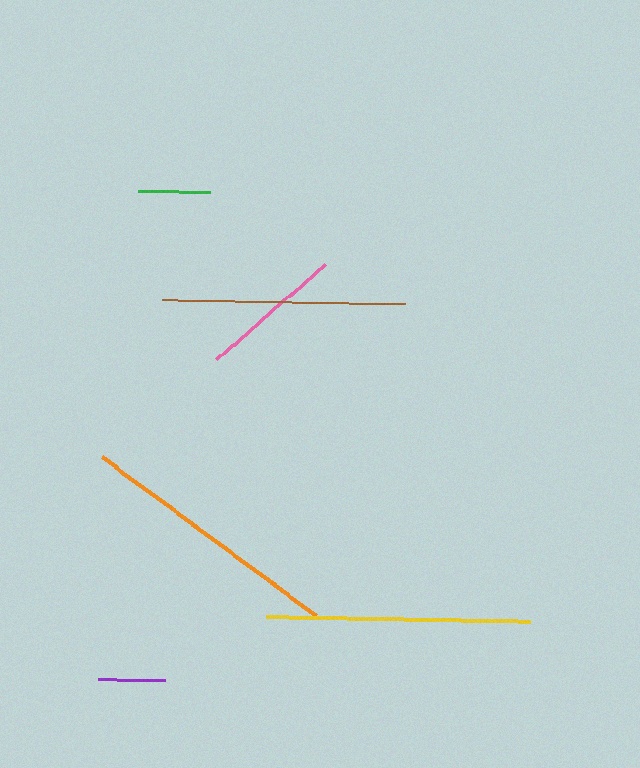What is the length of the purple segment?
The purple segment is approximately 68 pixels long.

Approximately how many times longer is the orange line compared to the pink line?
The orange line is approximately 1.8 times the length of the pink line.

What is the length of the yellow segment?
The yellow segment is approximately 264 pixels long.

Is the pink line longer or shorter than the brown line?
The brown line is longer than the pink line.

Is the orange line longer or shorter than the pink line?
The orange line is longer than the pink line.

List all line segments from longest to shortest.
From longest to shortest: orange, yellow, brown, pink, green, purple.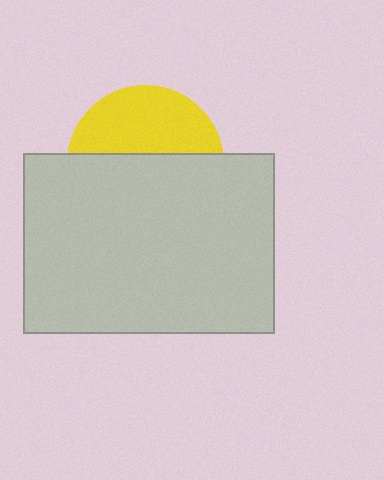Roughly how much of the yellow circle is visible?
A small part of it is visible (roughly 42%).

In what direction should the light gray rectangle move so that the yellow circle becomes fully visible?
The light gray rectangle should move down. That is the shortest direction to clear the overlap and leave the yellow circle fully visible.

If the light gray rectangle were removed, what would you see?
You would see the complete yellow circle.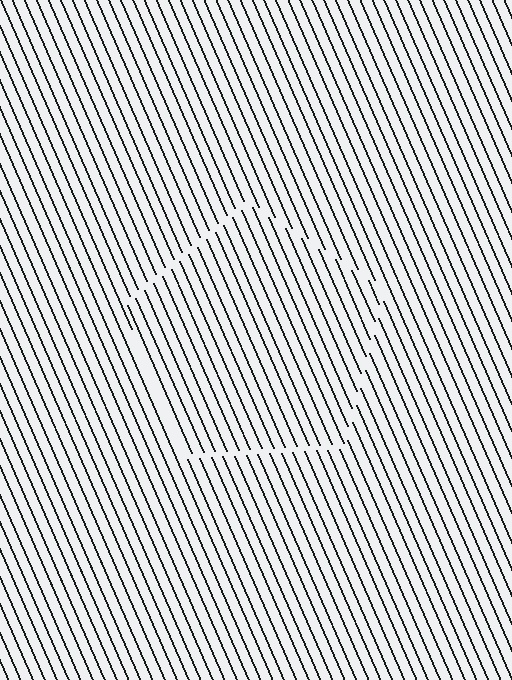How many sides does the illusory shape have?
5 sides — the line-ends trace a pentagon.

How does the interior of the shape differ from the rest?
The interior of the shape contains the same grating, shifted by half a period — the contour is defined by the phase discontinuity where line-ends from the inner and outer gratings abut.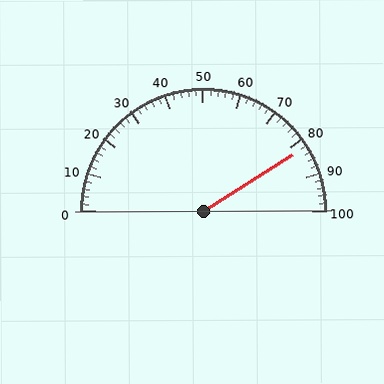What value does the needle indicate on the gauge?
The needle indicates approximately 82.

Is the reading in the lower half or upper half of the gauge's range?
The reading is in the upper half of the range (0 to 100).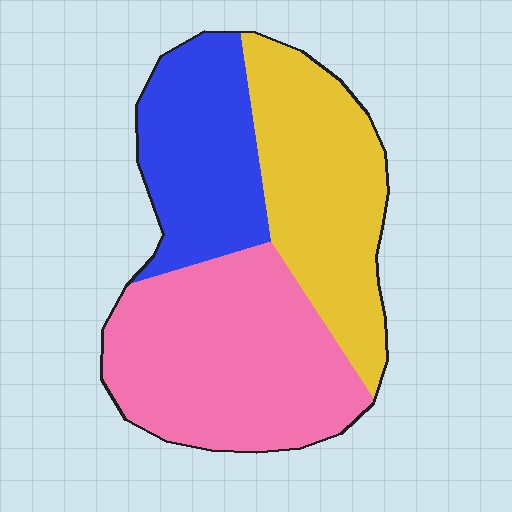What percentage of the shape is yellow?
Yellow covers roughly 35% of the shape.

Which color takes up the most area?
Pink, at roughly 40%.